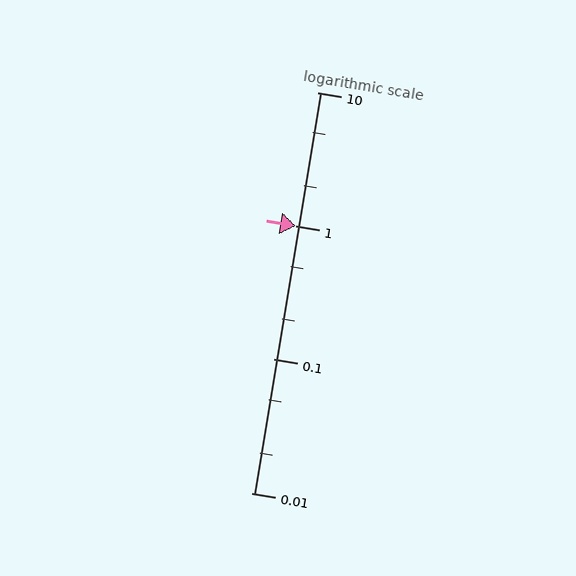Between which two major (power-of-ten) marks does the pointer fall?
The pointer is between 1 and 10.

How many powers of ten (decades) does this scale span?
The scale spans 3 decades, from 0.01 to 10.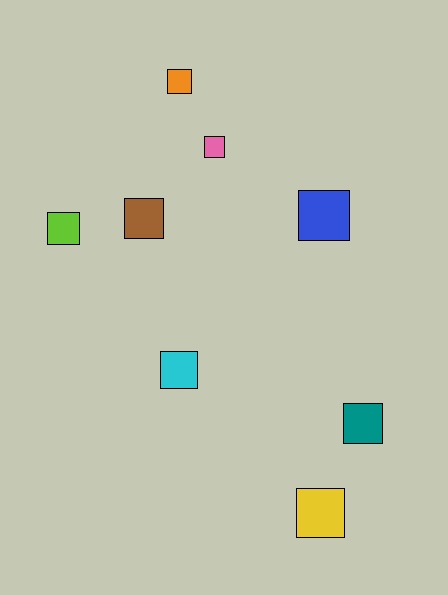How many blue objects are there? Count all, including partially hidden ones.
There is 1 blue object.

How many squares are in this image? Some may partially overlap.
There are 8 squares.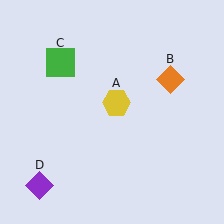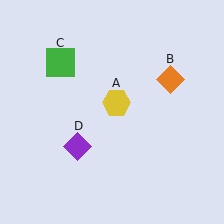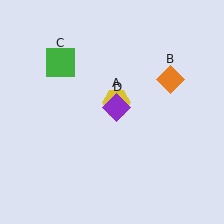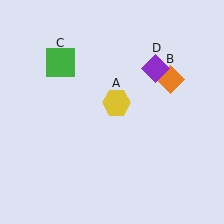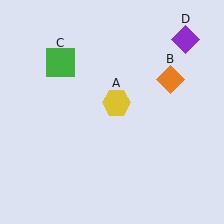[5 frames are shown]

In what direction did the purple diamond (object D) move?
The purple diamond (object D) moved up and to the right.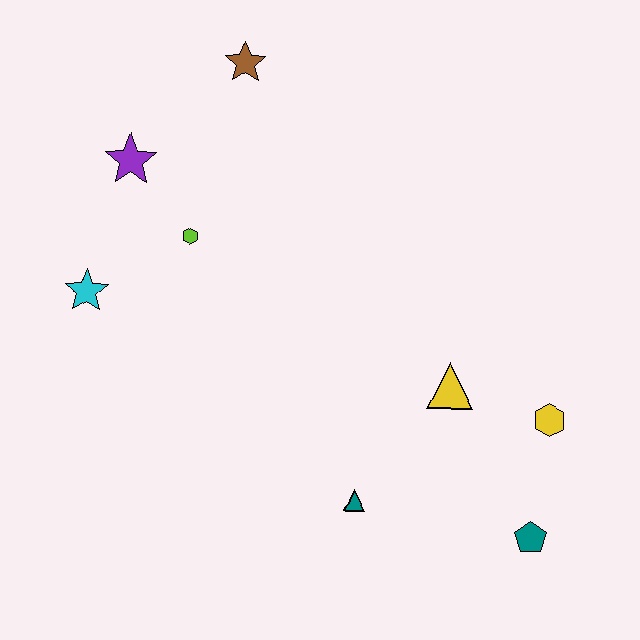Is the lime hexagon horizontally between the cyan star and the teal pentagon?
Yes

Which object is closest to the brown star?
The purple star is closest to the brown star.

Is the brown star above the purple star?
Yes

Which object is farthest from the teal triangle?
The brown star is farthest from the teal triangle.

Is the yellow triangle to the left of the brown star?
No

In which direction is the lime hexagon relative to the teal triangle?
The lime hexagon is above the teal triangle.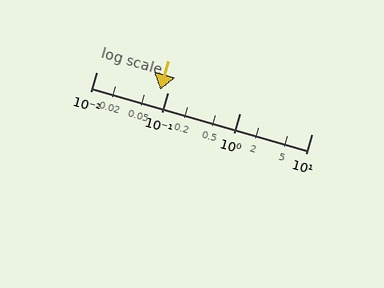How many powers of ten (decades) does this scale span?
The scale spans 3 decades, from 0.01 to 10.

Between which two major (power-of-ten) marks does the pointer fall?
The pointer is between 0.01 and 0.1.